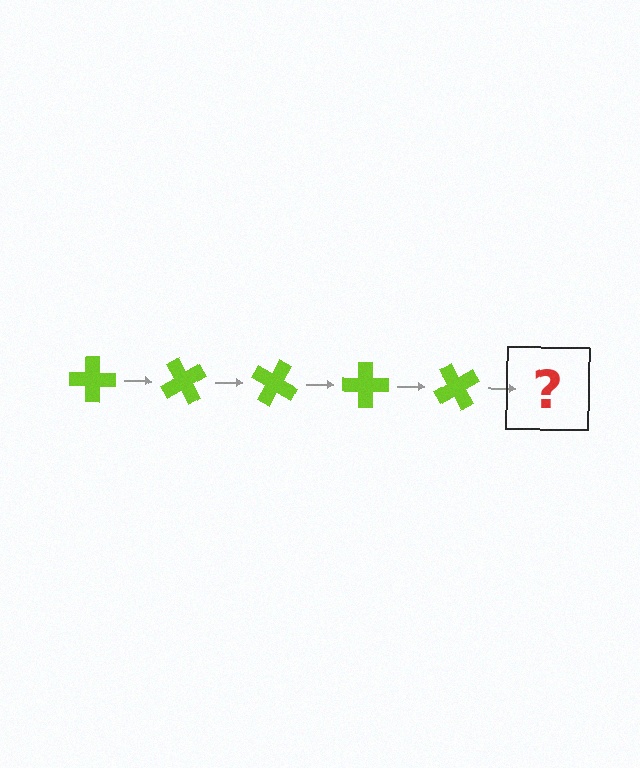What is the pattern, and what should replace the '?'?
The pattern is that the cross rotates 60 degrees each step. The '?' should be a lime cross rotated 300 degrees.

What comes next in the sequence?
The next element should be a lime cross rotated 300 degrees.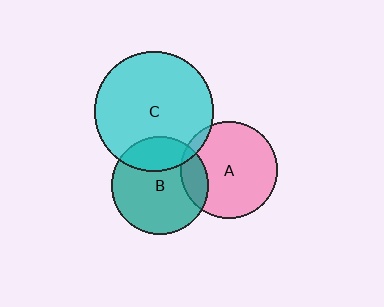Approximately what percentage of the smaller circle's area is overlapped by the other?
Approximately 5%.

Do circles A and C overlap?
Yes.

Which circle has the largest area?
Circle C (cyan).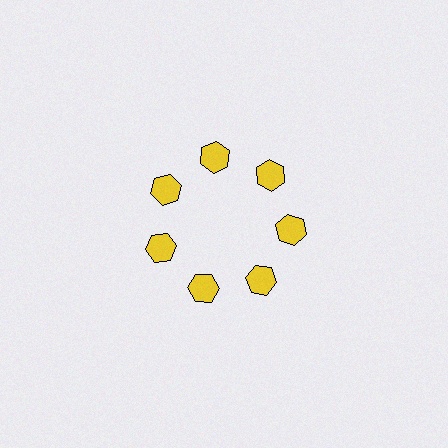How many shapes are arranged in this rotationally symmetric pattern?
There are 7 shapes, arranged in 7 groups of 1.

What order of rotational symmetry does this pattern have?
This pattern has 7-fold rotational symmetry.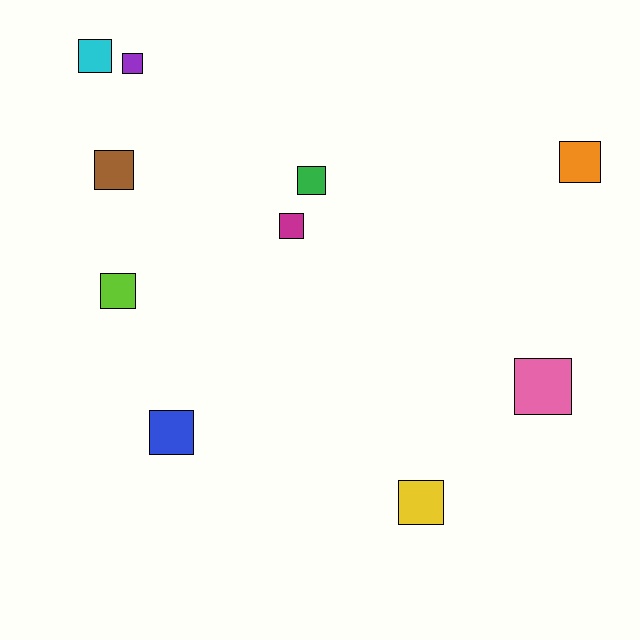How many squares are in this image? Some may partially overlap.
There are 10 squares.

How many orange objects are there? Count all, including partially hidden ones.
There is 1 orange object.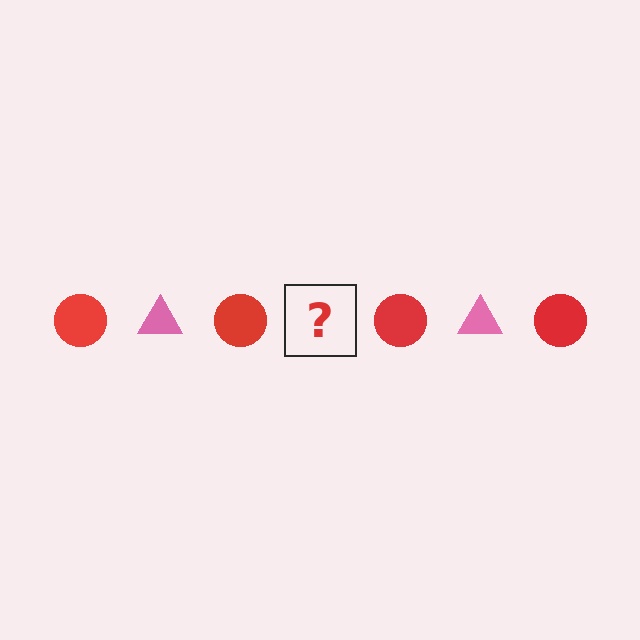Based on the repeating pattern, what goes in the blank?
The blank should be a pink triangle.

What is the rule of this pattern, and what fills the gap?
The rule is that the pattern alternates between red circle and pink triangle. The gap should be filled with a pink triangle.